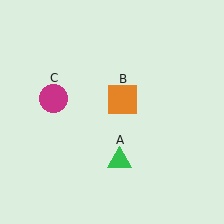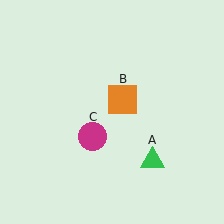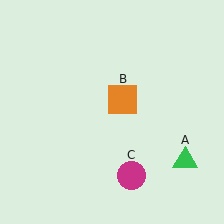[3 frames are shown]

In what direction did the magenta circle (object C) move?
The magenta circle (object C) moved down and to the right.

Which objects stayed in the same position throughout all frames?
Orange square (object B) remained stationary.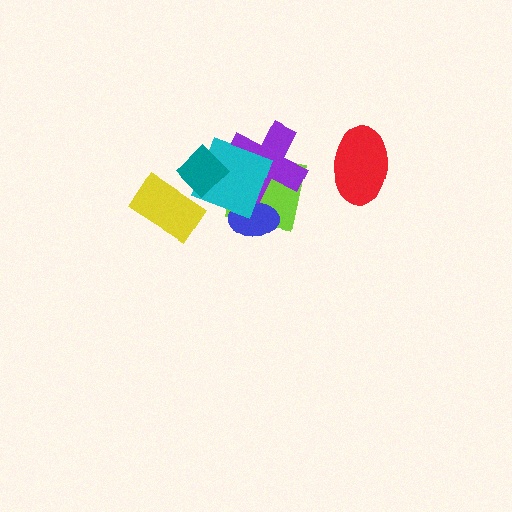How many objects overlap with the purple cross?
3 objects overlap with the purple cross.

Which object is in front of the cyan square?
The teal diamond is in front of the cyan square.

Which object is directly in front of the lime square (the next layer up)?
The blue ellipse is directly in front of the lime square.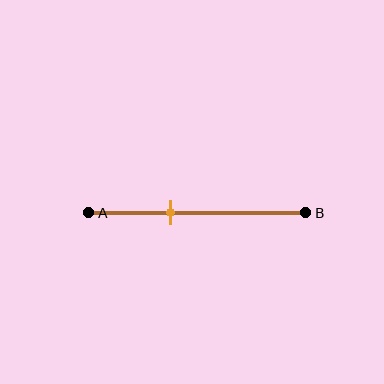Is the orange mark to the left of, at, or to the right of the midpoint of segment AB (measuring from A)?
The orange mark is to the left of the midpoint of segment AB.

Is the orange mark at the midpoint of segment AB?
No, the mark is at about 40% from A, not at the 50% midpoint.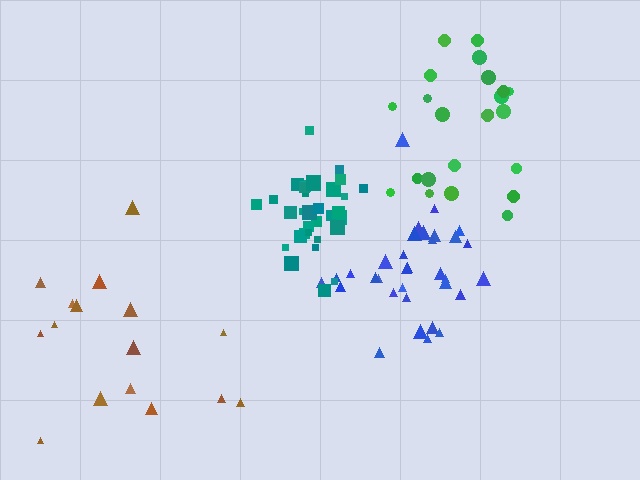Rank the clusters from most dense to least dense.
teal, blue, green, brown.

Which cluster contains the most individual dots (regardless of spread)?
Teal (35).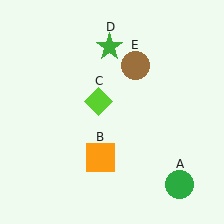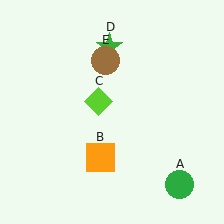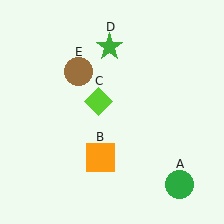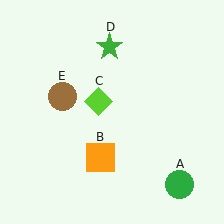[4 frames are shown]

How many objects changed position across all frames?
1 object changed position: brown circle (object E).